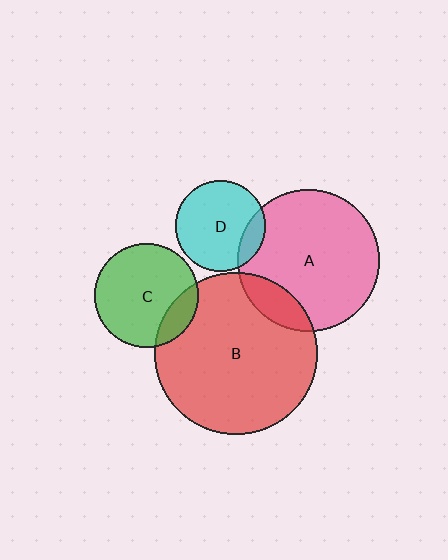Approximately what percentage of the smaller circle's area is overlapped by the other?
Approximately 15%.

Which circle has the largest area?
Circle B (red).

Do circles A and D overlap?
Yes.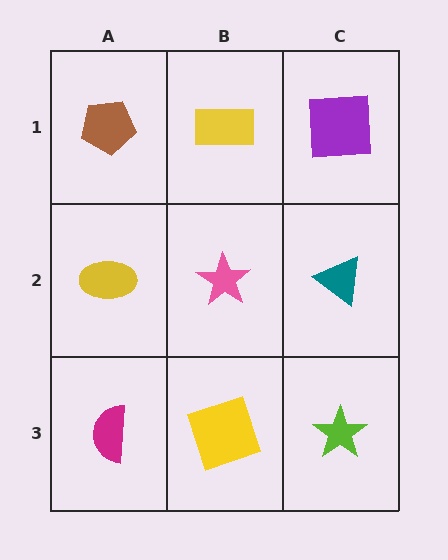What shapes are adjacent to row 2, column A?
A brown pentagon (row 1, column A), a magenta semicircle (row 3, column A), a pink star (row 2, column B).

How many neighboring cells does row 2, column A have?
3.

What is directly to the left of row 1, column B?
A brown pentagon.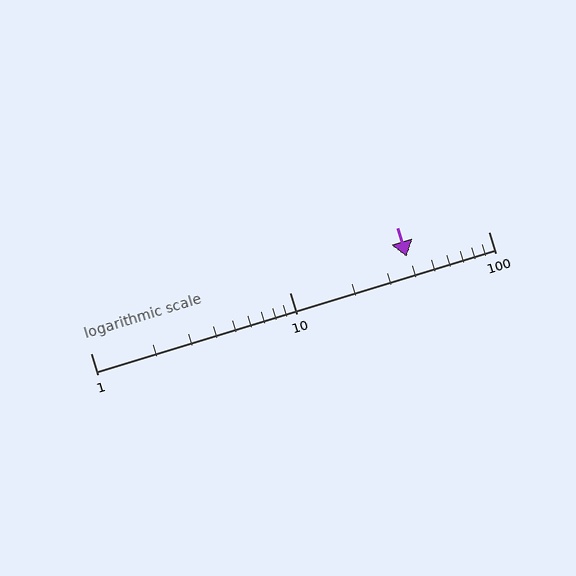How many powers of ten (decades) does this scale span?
The scale spans 2 decades, from 1 to 100.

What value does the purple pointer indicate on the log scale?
The pointer indicates approximately 39.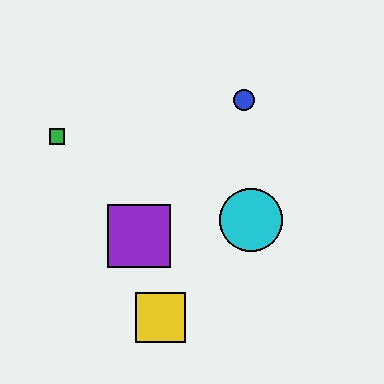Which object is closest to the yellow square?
The purple square is closest to the yellow square.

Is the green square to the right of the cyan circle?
No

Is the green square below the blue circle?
Yes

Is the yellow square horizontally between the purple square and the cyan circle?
Yes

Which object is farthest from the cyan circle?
The green square is farthest from the cyan circle.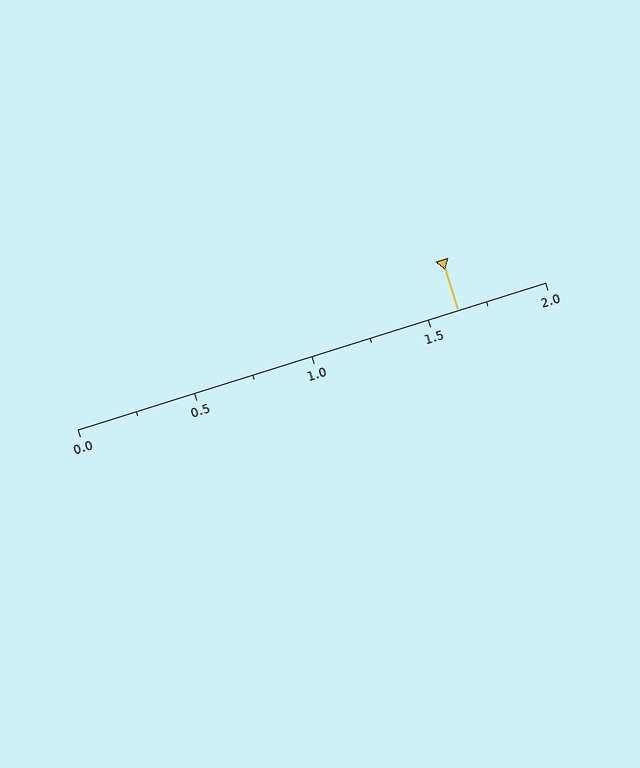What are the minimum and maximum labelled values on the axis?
The axis runs from 0.0 to 2.0.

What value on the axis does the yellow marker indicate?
The marker indicates approximately 1.62.